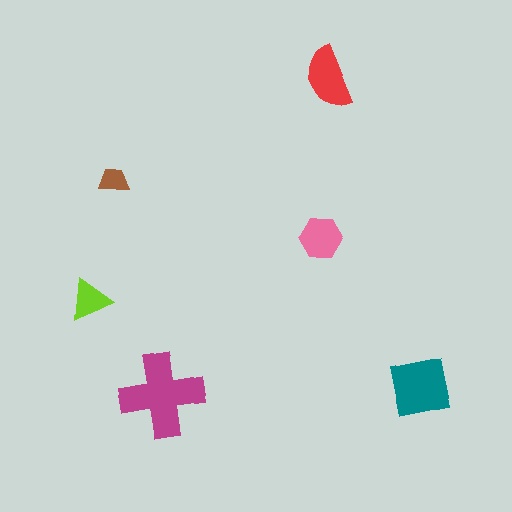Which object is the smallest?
The brown trapezoid.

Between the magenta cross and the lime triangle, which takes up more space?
The magenta cross.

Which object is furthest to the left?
The lime triangle is leftmost.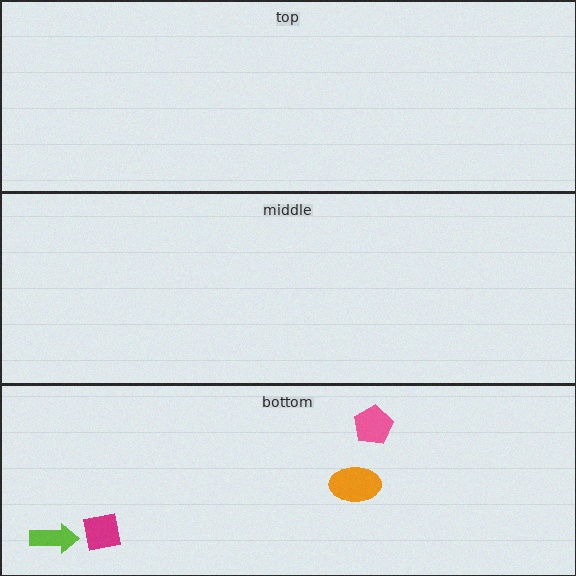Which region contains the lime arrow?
The bottom region.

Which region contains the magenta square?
The bottom region.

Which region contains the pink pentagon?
The bottom region.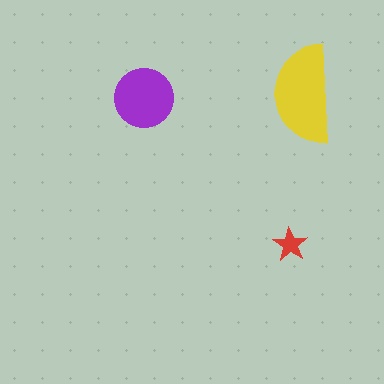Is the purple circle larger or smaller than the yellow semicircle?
Smaller.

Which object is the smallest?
The red star.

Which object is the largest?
The yellow semicircle.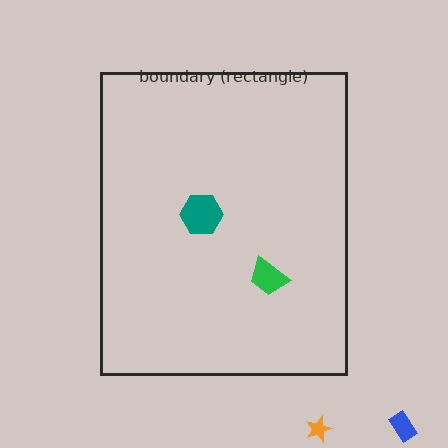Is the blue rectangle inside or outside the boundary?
Outside.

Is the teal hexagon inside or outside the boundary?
Inside.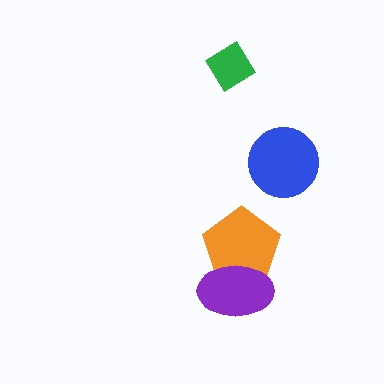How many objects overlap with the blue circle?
0 objects overlap with the blue circle.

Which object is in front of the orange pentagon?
The purple ellipse is in front of the orange pentagon.